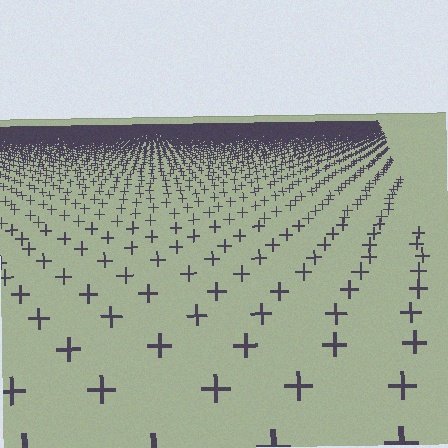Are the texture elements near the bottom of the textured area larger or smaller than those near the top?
Larger. Near the bottom, elements are closer to the viewer and appear at a bigger on-screen size.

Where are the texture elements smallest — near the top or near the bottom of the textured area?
Near the top.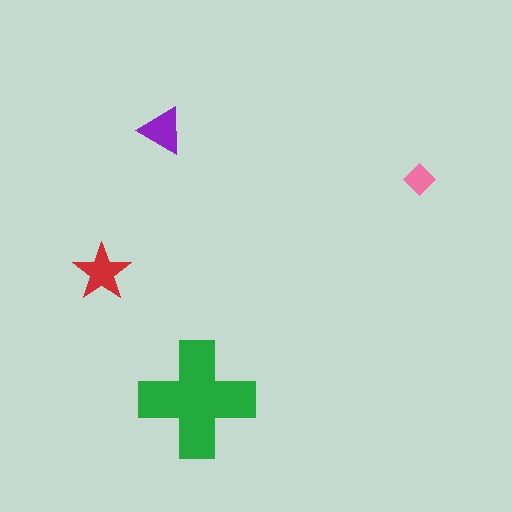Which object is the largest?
The green cross.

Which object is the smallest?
The pink diamond.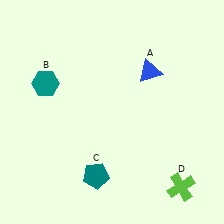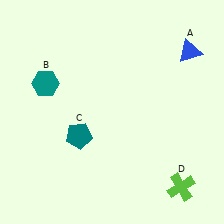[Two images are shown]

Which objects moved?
The objects that moved are: the blue triangle (A), the teal pentagon (C).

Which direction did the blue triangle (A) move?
The blue triangle (A) moved right.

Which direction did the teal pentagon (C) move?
The teal pentagon (C) moved up.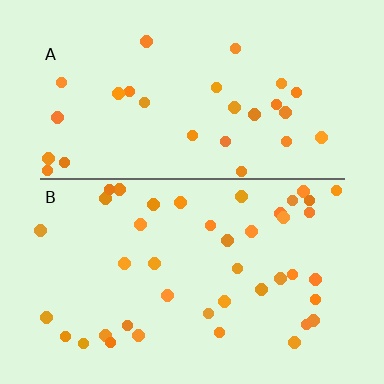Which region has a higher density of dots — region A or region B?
B (the bottom).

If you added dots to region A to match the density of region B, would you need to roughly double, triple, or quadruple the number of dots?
Approximately double.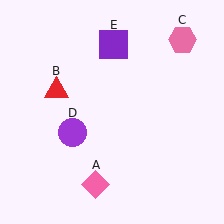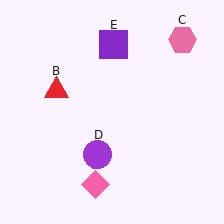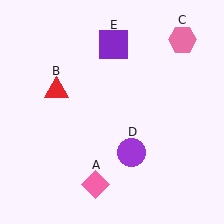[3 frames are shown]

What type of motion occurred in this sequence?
The purple circle (object D) rotated counterclockwise around the center of the scene.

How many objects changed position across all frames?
1 object changed position: purple circle (object D).